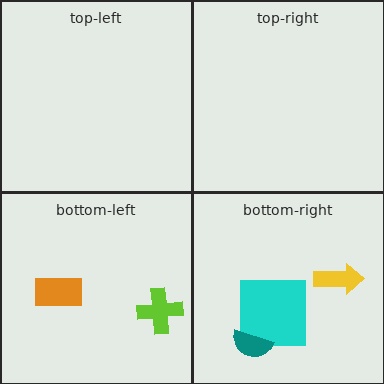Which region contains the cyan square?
The bottom-right region.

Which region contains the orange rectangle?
The bottom-left region.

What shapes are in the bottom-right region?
The yellow arrow, the cyan square, the teal semicircle.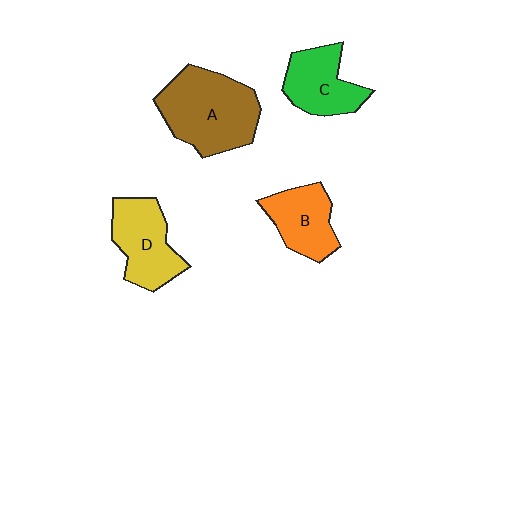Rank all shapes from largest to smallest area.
From largest to smallest: A (brown), D (yellow), C (green), B (orange).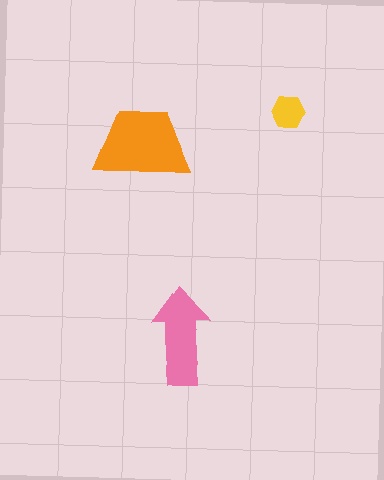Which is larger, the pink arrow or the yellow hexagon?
The pink arrow.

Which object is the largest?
The orange trapezoid.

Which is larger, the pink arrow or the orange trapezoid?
The orange trapezoid.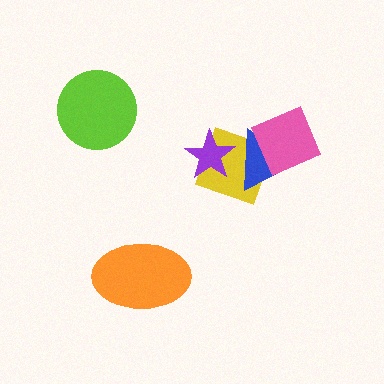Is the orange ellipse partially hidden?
No, no other shape covers it.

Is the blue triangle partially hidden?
Yes, it is partially covered by another shape.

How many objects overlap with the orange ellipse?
0 objects overlap with the orange ellipse.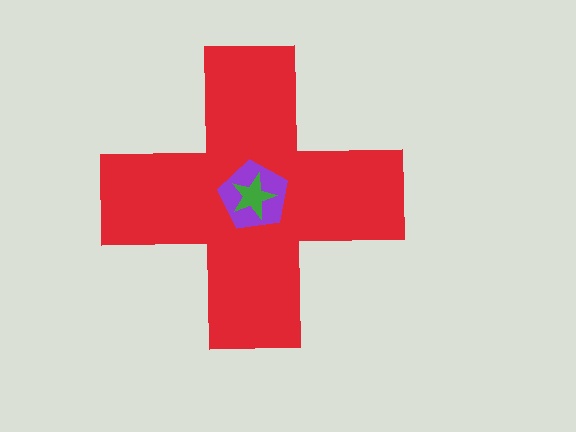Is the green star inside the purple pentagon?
Yes.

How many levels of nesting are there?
3.